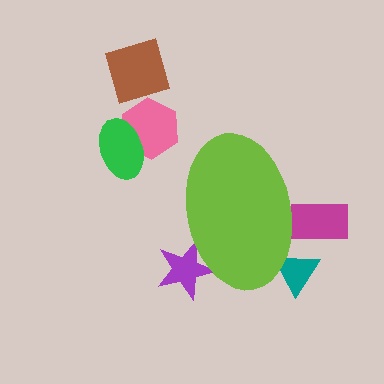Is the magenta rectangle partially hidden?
Yes, the magenta rectangle is partially hidden behind the lime ellipse.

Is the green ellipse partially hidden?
No, the green ellipse is fully visible.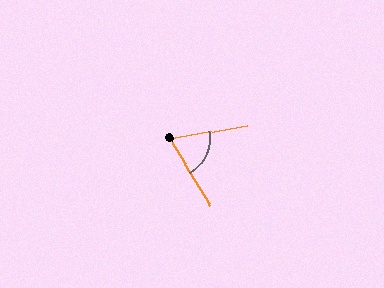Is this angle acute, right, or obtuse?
It is acute.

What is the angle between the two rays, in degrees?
Approximately 68 degrees.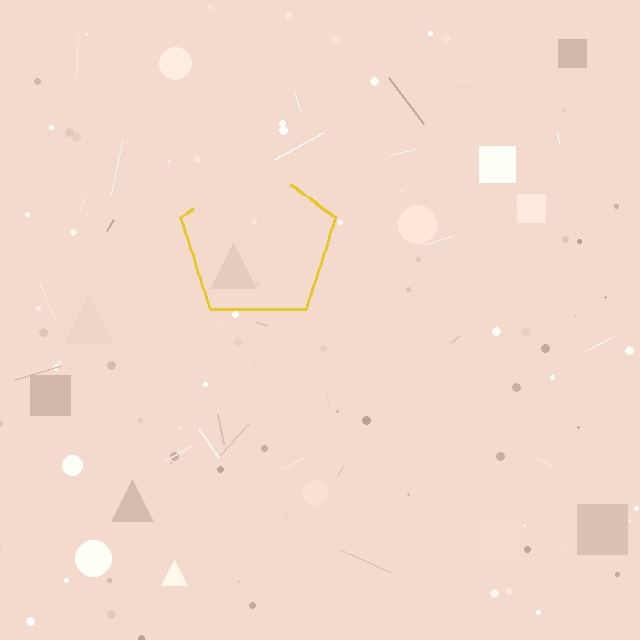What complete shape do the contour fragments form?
The contour fragments form a pentagon.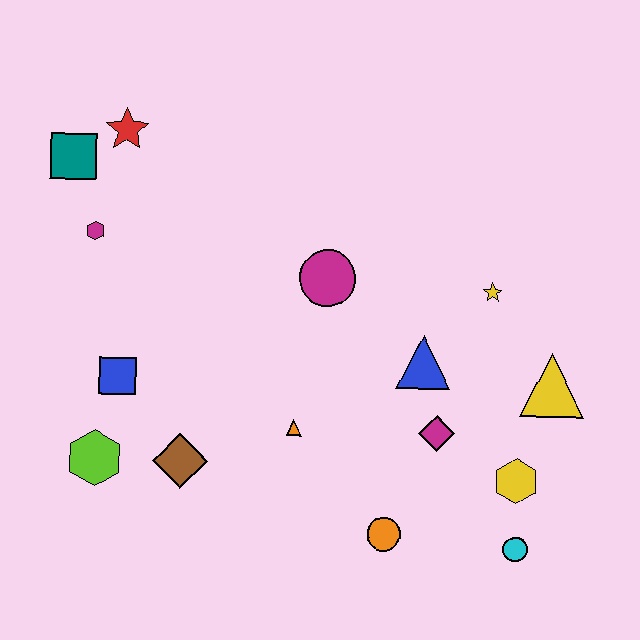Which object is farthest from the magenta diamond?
The teal square is farthest from the magenta diamond.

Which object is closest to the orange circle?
The magenta diamond is closest to the orange circle.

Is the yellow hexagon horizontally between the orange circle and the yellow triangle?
Yes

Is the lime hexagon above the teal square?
No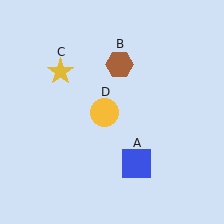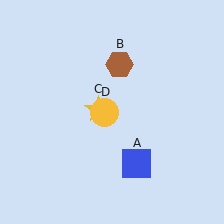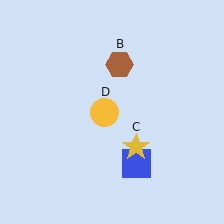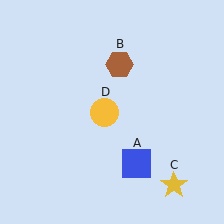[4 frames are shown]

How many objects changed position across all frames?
1 object changed position: yellow star (object C).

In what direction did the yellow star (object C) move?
The yellow star (object C) moved down and to the right.